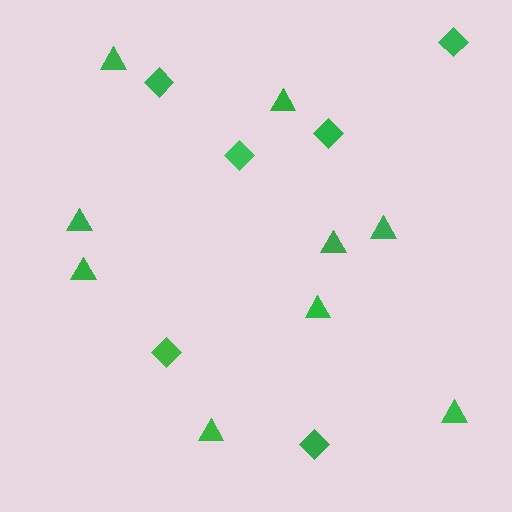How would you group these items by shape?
There are 2 groups: one group of triangles (9) and one group of diamonds (6).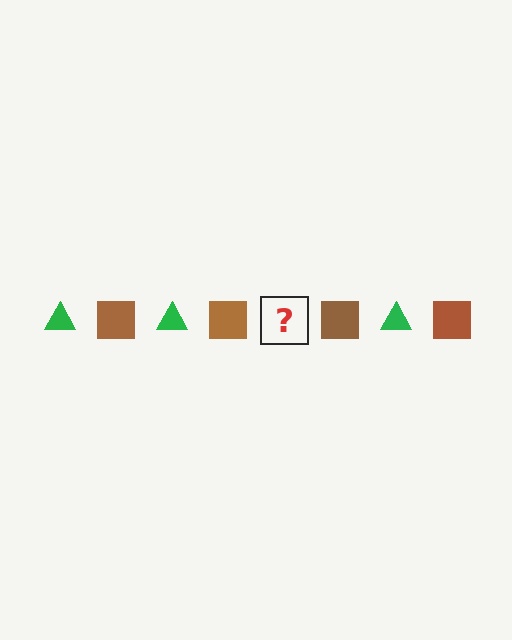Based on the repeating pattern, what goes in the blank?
The blank should be a green triangle.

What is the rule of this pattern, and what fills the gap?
The rule is that the pattern alternates between green triangle and brown square. The gap should be filled with a green triangle.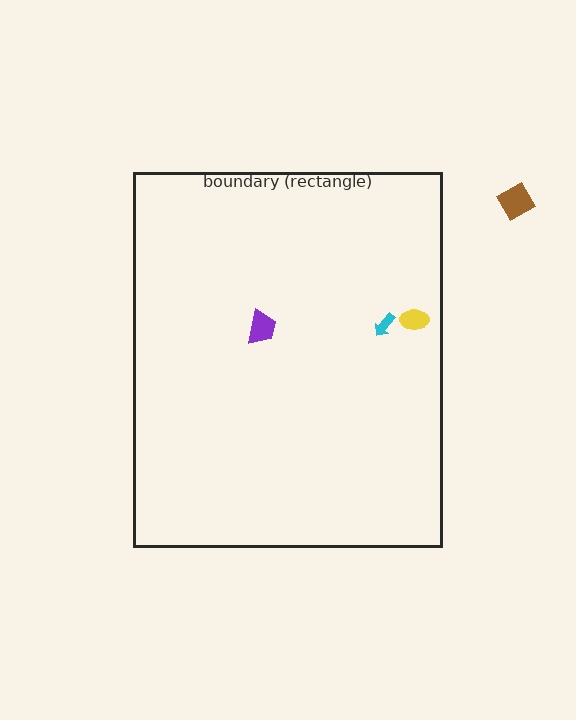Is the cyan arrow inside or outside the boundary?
Inside.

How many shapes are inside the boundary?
3 inside, 1 outside.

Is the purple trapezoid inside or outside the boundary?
Inside.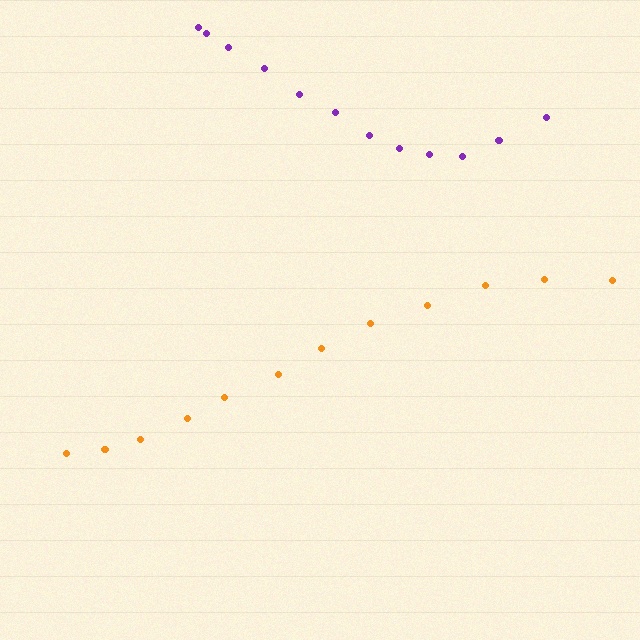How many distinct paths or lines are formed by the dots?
There are 2 distinct paths.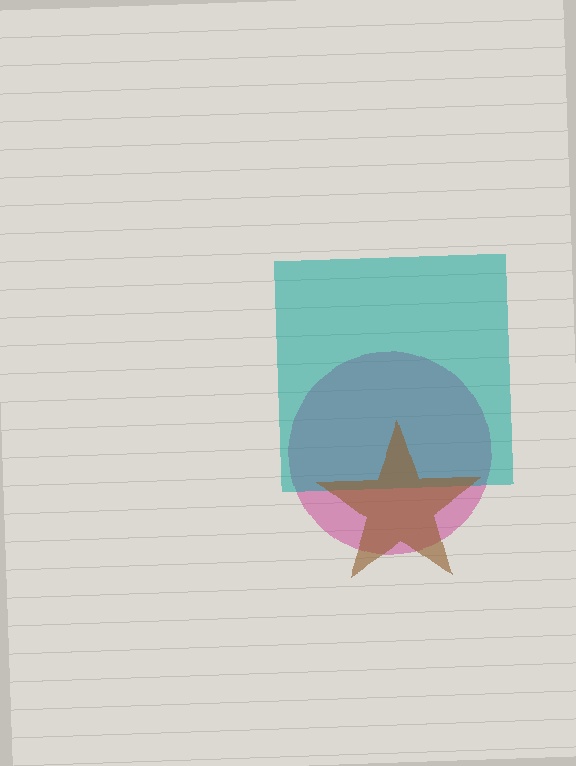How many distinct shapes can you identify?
There are 3 distinct shapes: a magenta circle, a teal square, a brown star.